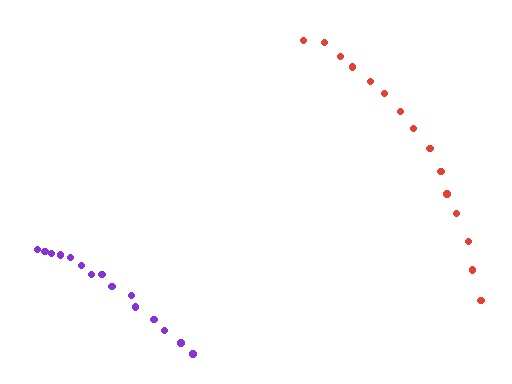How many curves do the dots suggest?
There are 2 distinct paths.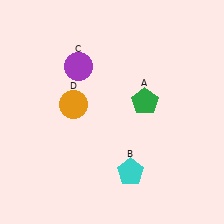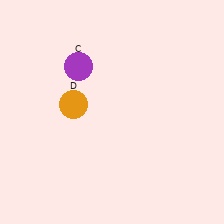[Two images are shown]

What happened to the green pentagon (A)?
The green pentagon (A) was removed in Image 2. It was in the top-right area of Image 1.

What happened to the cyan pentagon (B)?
The cyan pentagon (B) was removed in Image 2. It was in the bottom-right area of Image 1.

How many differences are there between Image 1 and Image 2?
There are 2 differences between the two images.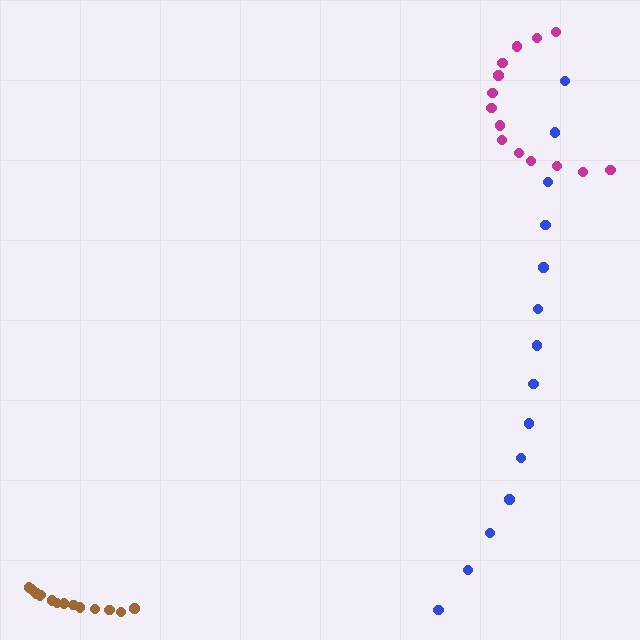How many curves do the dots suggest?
There are 3 distinct paths.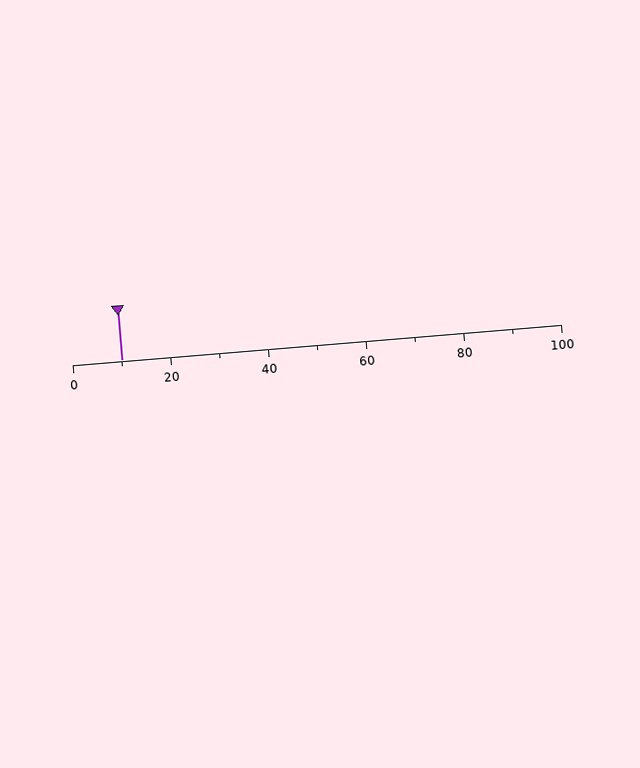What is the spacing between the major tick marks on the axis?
The major ticks are spaced 20 apart.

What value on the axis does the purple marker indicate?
The marker indicates approximately 10.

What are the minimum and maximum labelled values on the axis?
The axis runs from 0 to 100.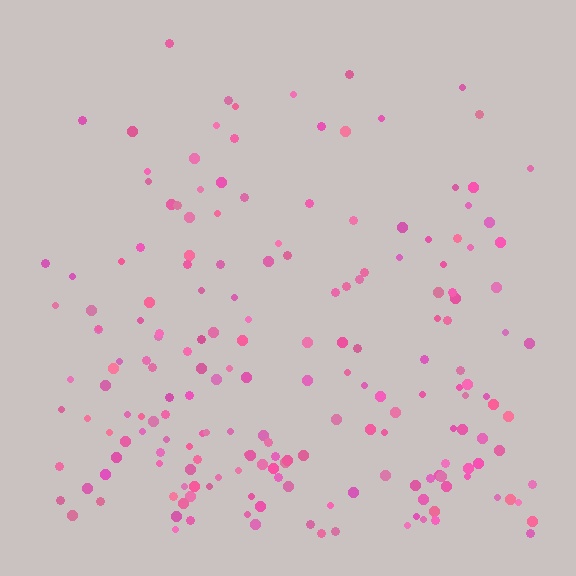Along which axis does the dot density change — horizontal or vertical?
Vertical.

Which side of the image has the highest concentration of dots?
The bottom.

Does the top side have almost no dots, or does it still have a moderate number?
Still a moderate number, just noticeably fewer than the bottom.